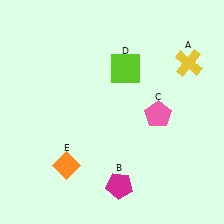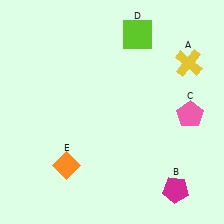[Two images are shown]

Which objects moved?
The objects that moved are: the magenta pentagon (B), the pink pentagon (C), the lime square (D).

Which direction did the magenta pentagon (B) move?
The magenta pentagon (B) moved right.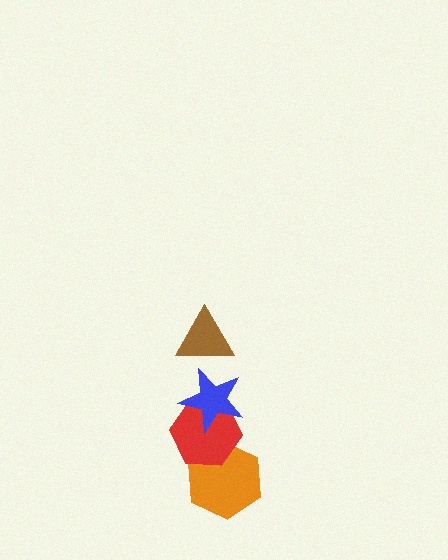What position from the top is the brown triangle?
The brown triangle is 1st from the top.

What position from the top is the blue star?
The blue star is 2nd from the top.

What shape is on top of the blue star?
The brown triangle is on top of the blue star.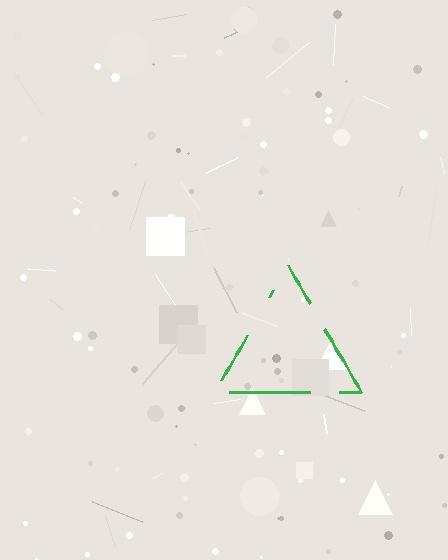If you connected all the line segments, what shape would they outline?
They would outline a triangle.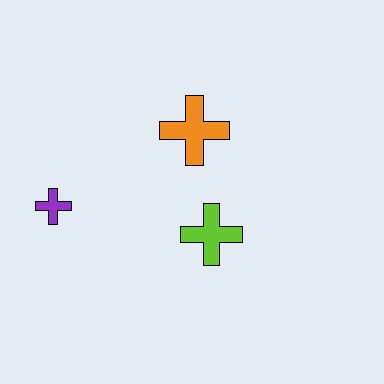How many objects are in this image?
There are 3 objects.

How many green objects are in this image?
There are no green objects.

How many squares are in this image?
There are no squares.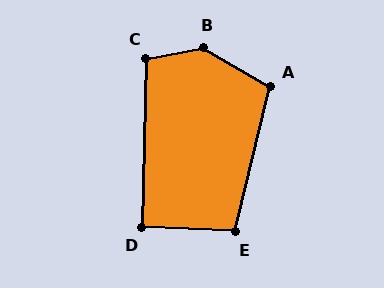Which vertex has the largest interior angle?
B, at approximately 139 degrees.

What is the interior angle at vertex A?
Approximately 107 degrees (obtuse).